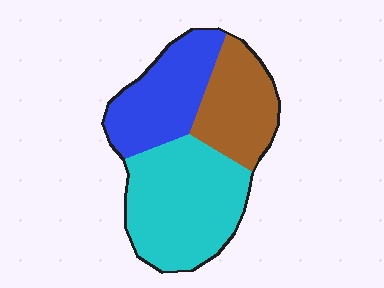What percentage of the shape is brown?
Brown covers roughly 25% of the shape.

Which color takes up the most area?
Cyan, at roughly 45%.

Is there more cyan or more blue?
Cyan.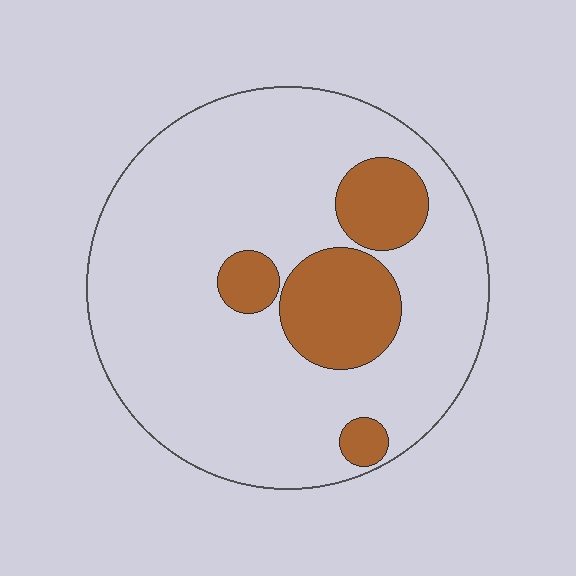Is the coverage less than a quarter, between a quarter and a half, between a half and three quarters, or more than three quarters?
Less than a quarter.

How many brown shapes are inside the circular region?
4.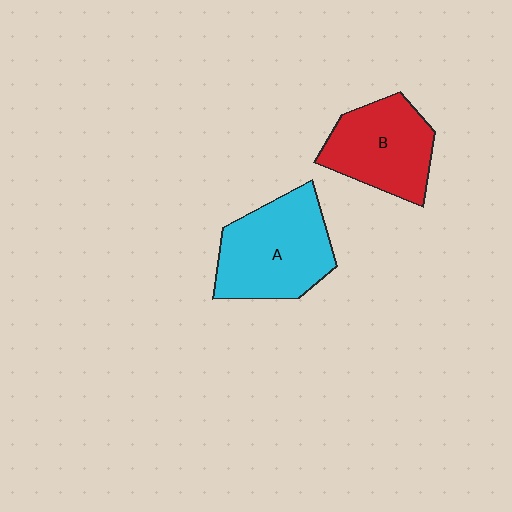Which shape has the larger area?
Shape A (cyan).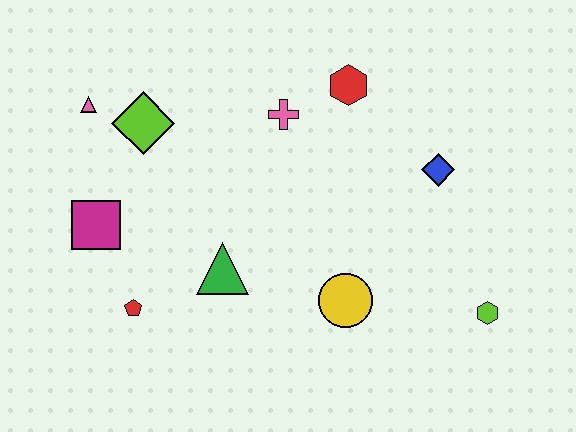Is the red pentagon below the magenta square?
Yes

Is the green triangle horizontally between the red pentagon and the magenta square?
No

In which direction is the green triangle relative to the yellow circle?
The green triangle is to the left of the yellow circle.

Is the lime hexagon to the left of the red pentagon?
No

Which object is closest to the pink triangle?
The lime diamond is closest to the pink triangle.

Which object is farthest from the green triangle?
The lime hexagon is farthest from the green triangle.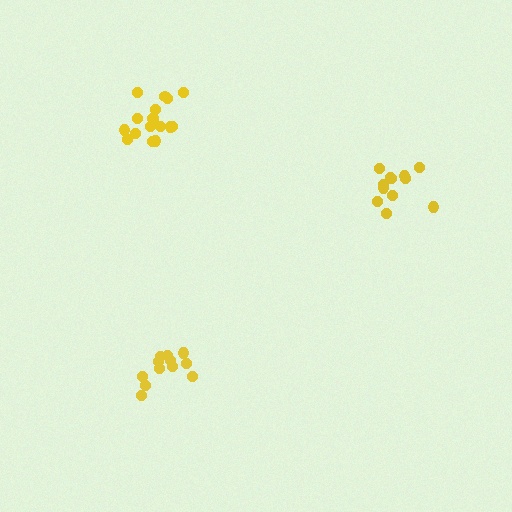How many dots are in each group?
Group 1: 12 dots, Group 2: 17 dots, Group 3: 12 dots (41 total).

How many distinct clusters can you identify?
There are 3 distinct clusters.